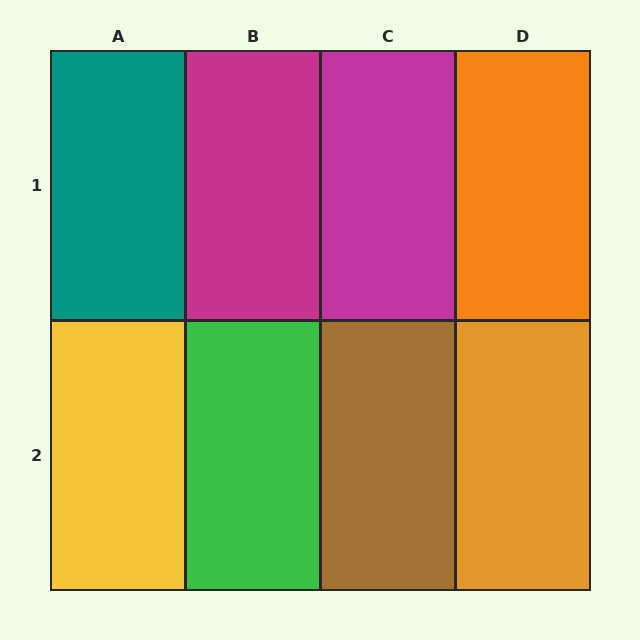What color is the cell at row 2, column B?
Green.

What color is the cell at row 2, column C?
Brown.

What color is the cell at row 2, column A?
Yellow.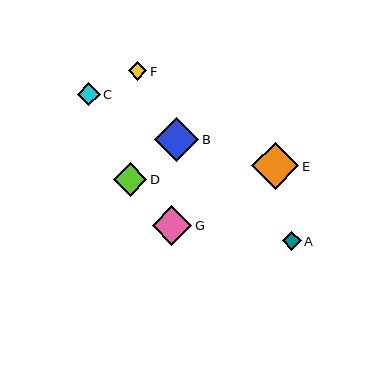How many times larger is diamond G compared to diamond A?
Diamond G is approximately 2.1 times the size of diamond A.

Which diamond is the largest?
Diamond E is the largest with a size of approximately 47 pixels.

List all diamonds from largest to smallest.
From largest to smallest: E, B, G, D, C, A, F.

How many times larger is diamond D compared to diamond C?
Diamond D is approximately 1.5 times the size of diamond C.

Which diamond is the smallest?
Diamond F is the smallest with a size of approximately 18 pixels.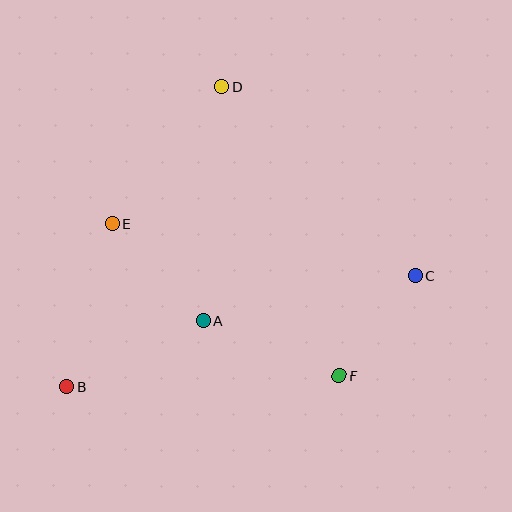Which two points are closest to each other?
Points C and F are closest to each other.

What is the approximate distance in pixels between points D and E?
The distance between D and E is approximately 175 pixels.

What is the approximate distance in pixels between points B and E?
The distance between B and E is approximately 169 pixels.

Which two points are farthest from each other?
Points B and C are farthest from each other.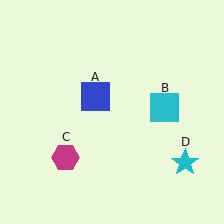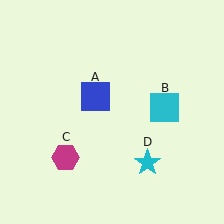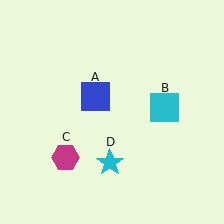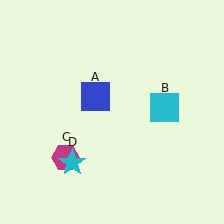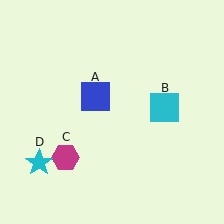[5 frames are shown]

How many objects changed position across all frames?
1 object changed position: cyan star (object D).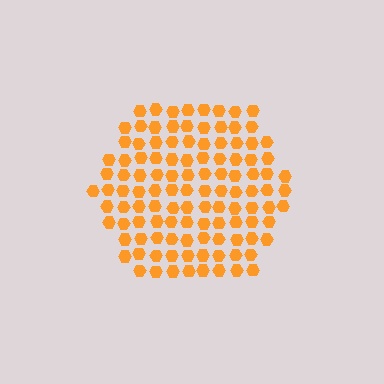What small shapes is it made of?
It is made of small hexagons.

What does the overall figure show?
The overall figure shows a hexagon.